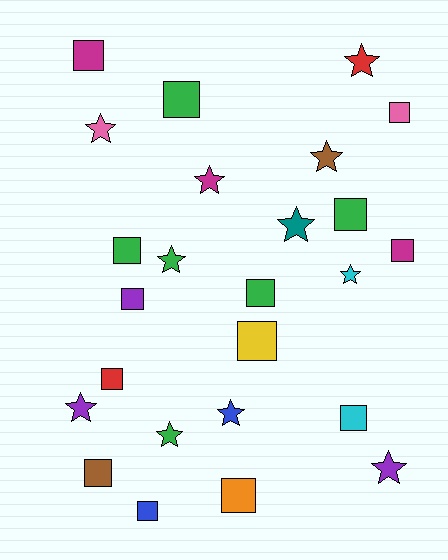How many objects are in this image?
There are 25 objects.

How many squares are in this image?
There are 14 squares.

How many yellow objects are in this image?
There is 1 yellow object.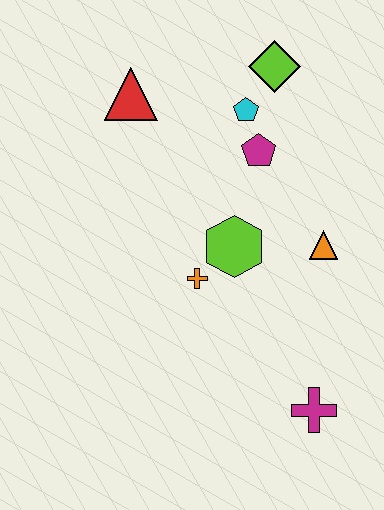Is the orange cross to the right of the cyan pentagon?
No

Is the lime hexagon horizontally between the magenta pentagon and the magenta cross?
No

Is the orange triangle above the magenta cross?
Yes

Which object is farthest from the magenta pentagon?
The magenta cross is farthest from the magenta pentagon.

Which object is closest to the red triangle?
The cyan pentagon is closest to the red triangle.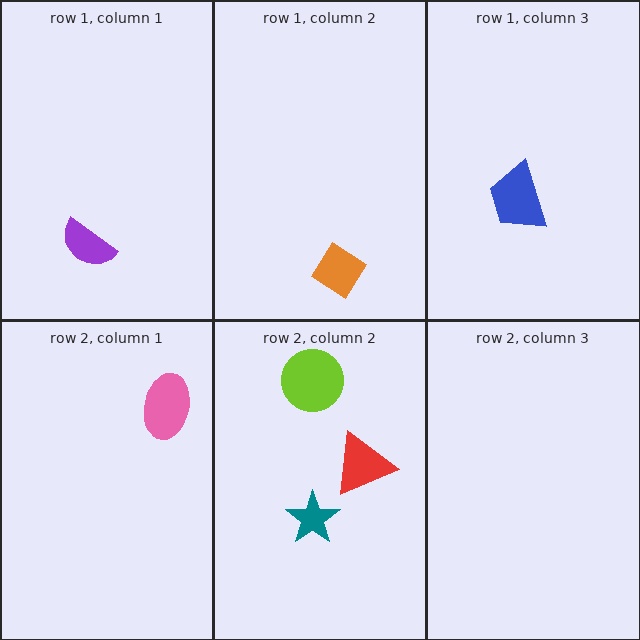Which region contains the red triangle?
The row 2, column 2 region.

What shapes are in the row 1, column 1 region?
The purple semicircle.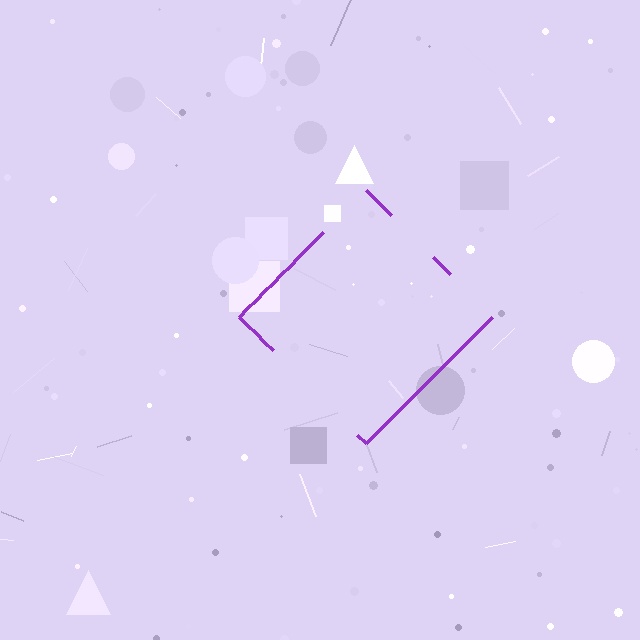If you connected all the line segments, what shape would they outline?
They would outline a diamond.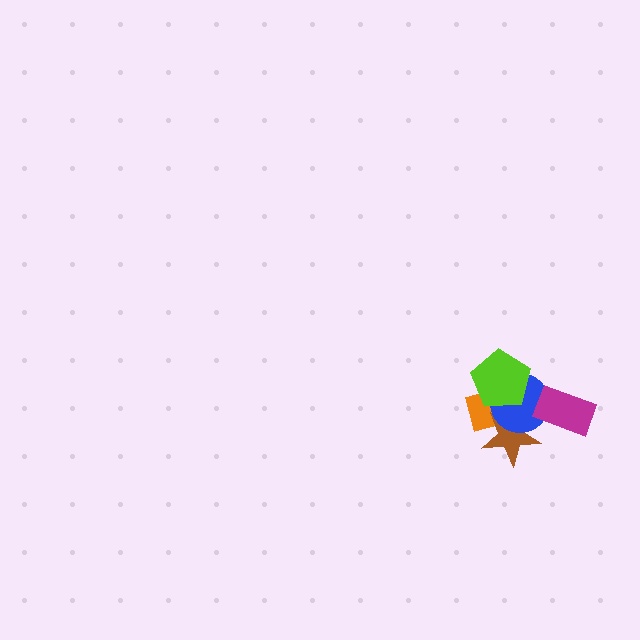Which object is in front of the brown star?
The blue circle is in front of the brown star.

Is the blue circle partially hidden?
Yes, it is partially covered by another shape.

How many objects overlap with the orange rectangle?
3 objects overlap with the orange rectangle.